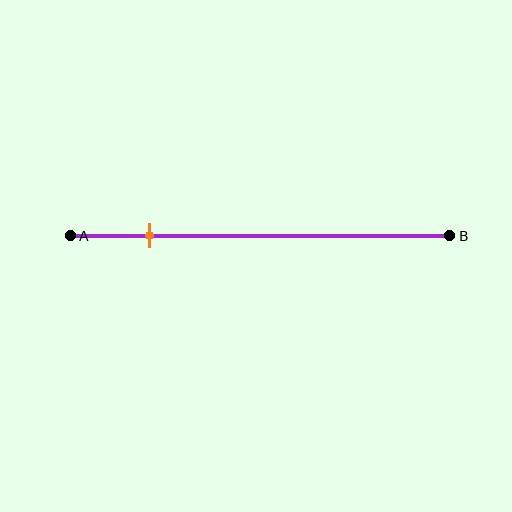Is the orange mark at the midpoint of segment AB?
No, the mark is at about 20% from A, not at the 50% midpoint.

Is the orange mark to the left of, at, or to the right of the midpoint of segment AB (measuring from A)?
The orange mark is to the left of the midpoint of segment AB.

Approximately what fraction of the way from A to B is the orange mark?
The orange mark is approximately 20% of the way from A to B.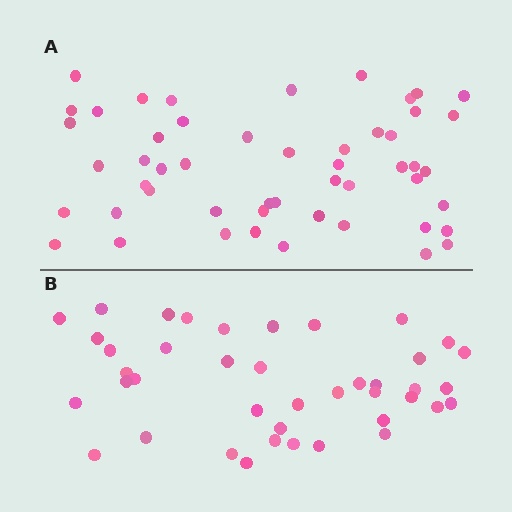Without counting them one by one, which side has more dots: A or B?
Region A (the top region) has more dots.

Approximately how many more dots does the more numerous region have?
Region A has roughly 10 or so more dots than region B.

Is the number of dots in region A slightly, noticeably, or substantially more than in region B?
Region A has only slightly more — the two regions are fairly close. The ratio is roughly 1.2 to 1.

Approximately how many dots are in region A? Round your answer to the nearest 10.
About 50 dots. (The exact count is 51, which rounds to 50.)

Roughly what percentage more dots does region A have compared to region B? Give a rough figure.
About 25% more.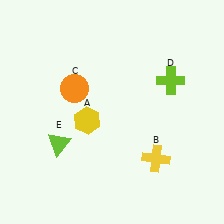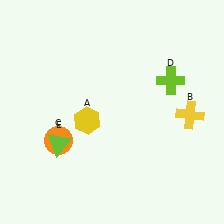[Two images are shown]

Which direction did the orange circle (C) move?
The orange circle (C) moved down.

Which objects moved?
The objects that moved are: the yellow cross (B), the orange circle (C).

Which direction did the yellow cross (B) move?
The yellow cross (B) moved up.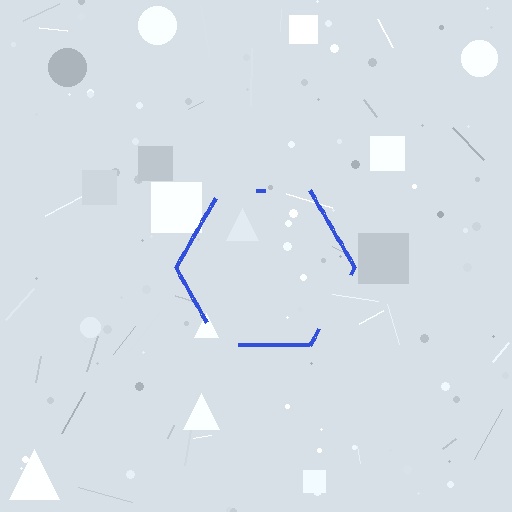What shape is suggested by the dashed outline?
The dashed outline suggests a hexagon.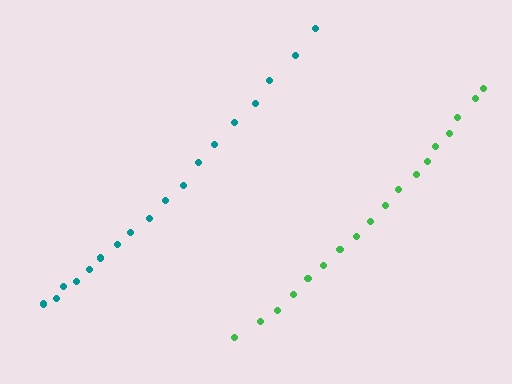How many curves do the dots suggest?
There are 2 distinct paths.